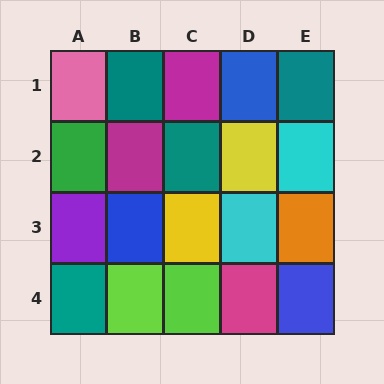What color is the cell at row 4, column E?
Blue.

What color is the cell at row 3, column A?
Purple.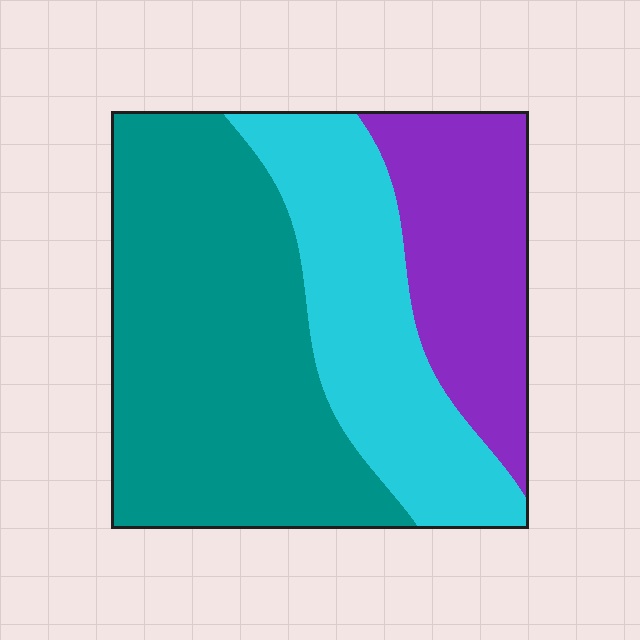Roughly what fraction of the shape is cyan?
Cyan covers around 30% of the shape.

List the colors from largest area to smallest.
From largest to smallest: teal, cyan, purple.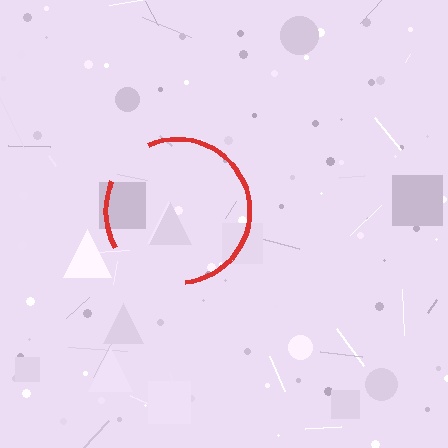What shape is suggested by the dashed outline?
The dashed outline suggests a circle.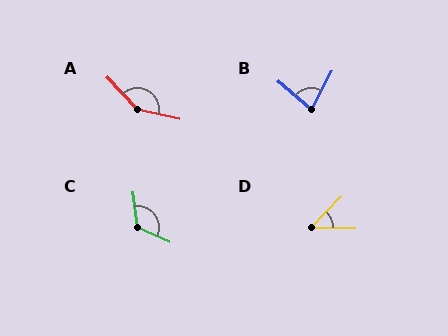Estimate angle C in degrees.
Approximately 121 degrees.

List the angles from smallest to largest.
D (47°), B (79°), C (121°), A (146°).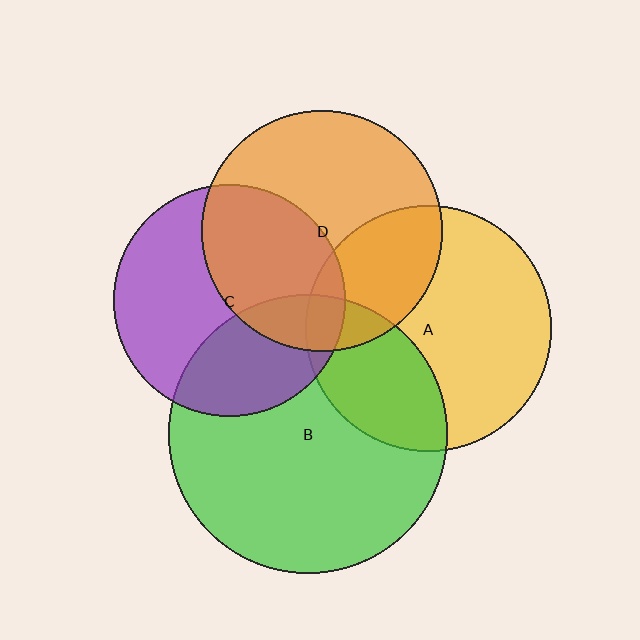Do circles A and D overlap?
Yes.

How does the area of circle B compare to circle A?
Approximately 1.3 times.